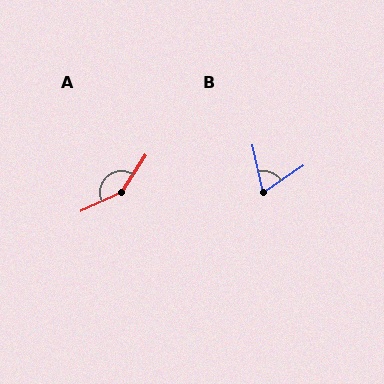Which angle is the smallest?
B, at approximately 69 degrees.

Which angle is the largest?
A, at approximately 148 degrees.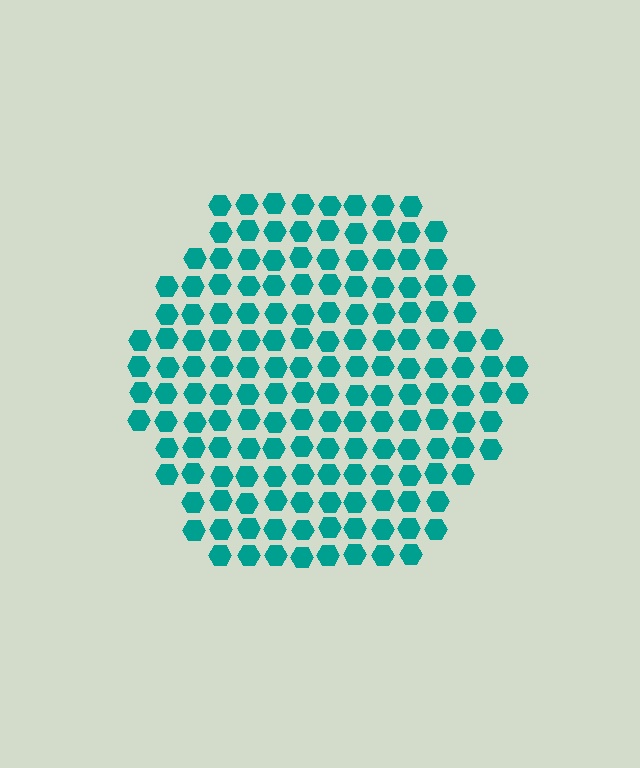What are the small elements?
The small elements are hexagons.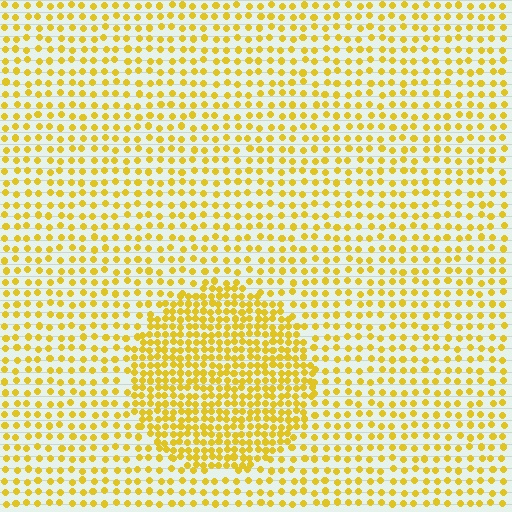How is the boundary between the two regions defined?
The boundary is defined by a change in element density (approximately 2.1x ratio). All elements are the same color, size, and shape.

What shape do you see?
I see a circle.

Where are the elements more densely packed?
The elements are more densely packed inside the circle boundary.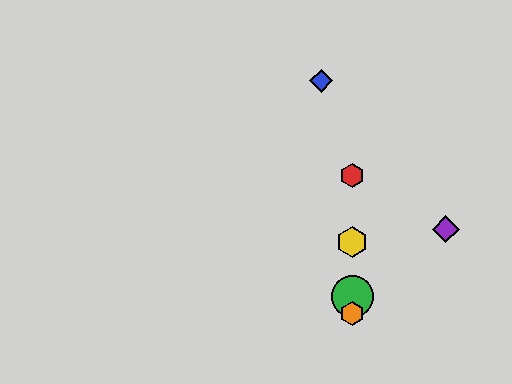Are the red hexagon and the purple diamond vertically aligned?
No, the red hexagon is at x≈352 and the purple diamond is at x≈446.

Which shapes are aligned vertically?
The red hexagon, the green circle, the yellow hexagon, the orange hexagon are aligned vertically.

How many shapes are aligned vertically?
4 shapes (the red hexagon, the green circle, the yellow hexagon, the orange hexagon) are aligned vertically.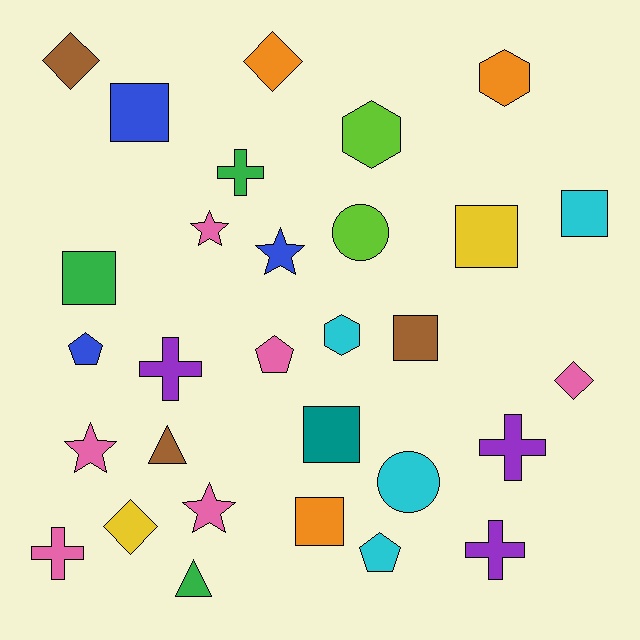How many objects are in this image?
There are 30 objects.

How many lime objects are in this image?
There are 2 lime objects.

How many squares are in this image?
There are 7 squares.